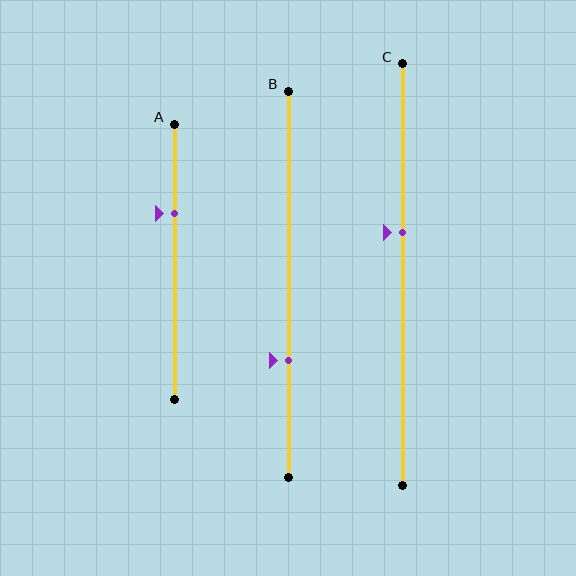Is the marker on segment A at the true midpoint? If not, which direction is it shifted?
No, the marker on segment A is shifted upward by about 18% of the segment length.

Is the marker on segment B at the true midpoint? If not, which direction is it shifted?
No, the marker on segment B is shifted downward by about 20% of the segment length.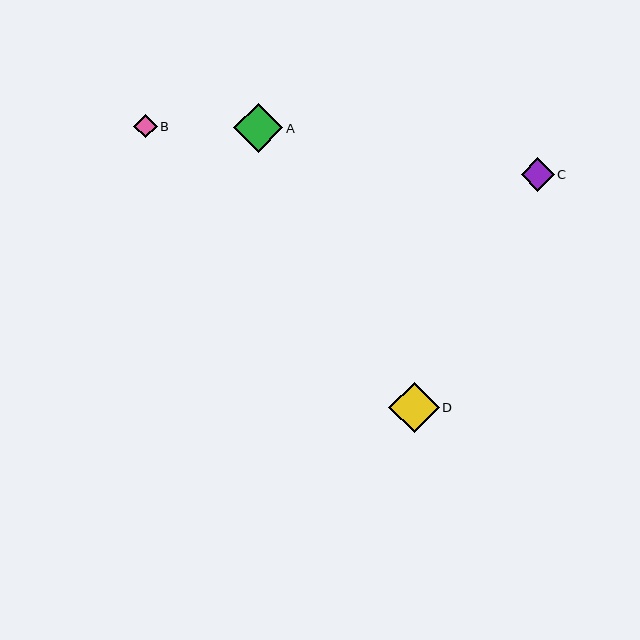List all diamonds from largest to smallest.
From largest to smallest: D, A, C, B.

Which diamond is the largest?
Diamond D is the largest with a size of approximately 50 pixels.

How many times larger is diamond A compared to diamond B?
Diamond A is approximately 2.1 times the size of diamond B.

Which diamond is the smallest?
Diamond B is the smallest with a size of approximately 24 pixels.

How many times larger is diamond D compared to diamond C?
Diamond D is approximately 1.5 times the size of diamond C.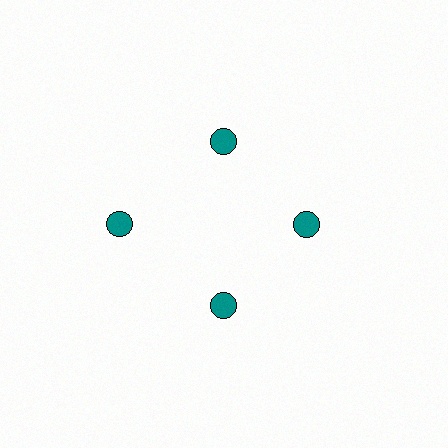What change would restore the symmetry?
The symmetry would be restored by moving it inward, back onto the ring so that all 4 circles sit at equal angles and equal distance from the center.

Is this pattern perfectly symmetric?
No. The 4 teal circles are arranged in a ring, but one element near the 9 o'clock position is pushed outward from the center, breaking the 4-fold rotational symmetry.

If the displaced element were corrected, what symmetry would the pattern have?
It would have 4-fold rotational symmetry — the pattern would map onto itself every 90 degrees.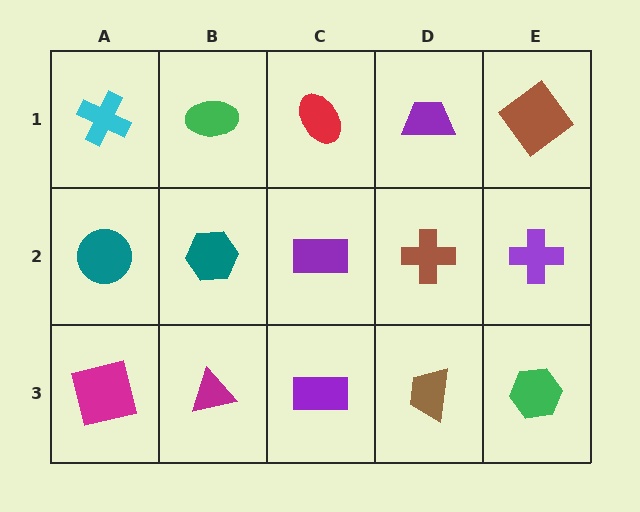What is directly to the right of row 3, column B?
A purple rectangle.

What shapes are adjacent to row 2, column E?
A brown diamond (row 1, column E), a green hexagon (row 3, column E), a brown cross (row 2, column D).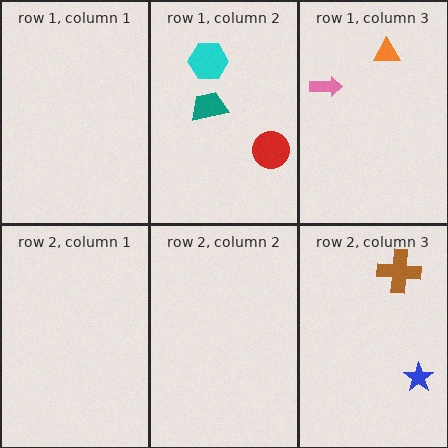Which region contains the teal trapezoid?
The row 1, column 2 region.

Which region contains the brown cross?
The row 2, column 3 region.